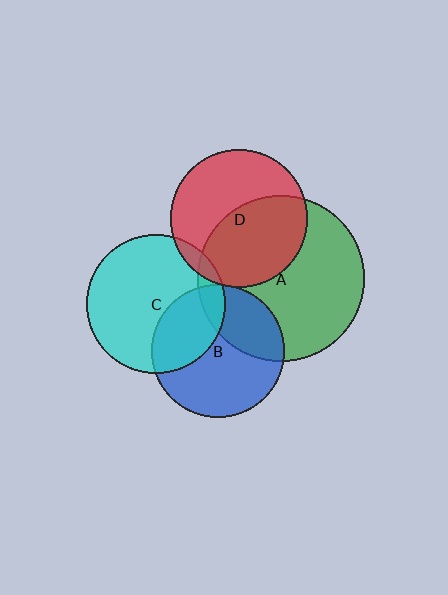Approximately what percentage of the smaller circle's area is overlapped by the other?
Approximately 5%.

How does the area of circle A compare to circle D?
Approximately 1.5 times.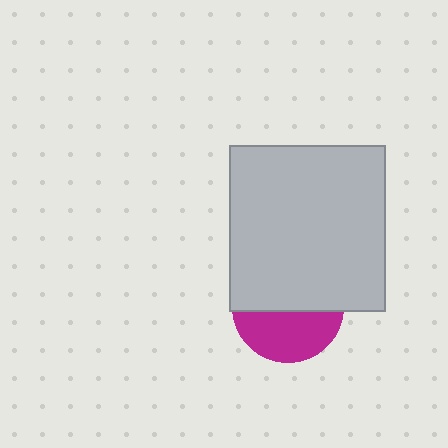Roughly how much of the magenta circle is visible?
A small part of it is visible (roughly 45%).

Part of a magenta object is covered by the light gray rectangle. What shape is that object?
It is a circle.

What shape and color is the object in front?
The object in front is a light gray rectangle.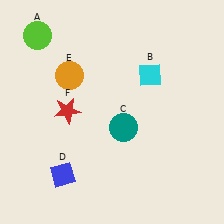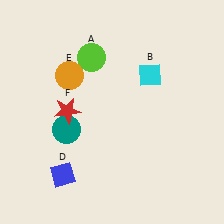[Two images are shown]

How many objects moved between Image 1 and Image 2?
2 objects moved between the two images.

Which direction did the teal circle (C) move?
The teal circle (C) moved left.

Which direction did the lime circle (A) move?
The lime circle (A) moved right.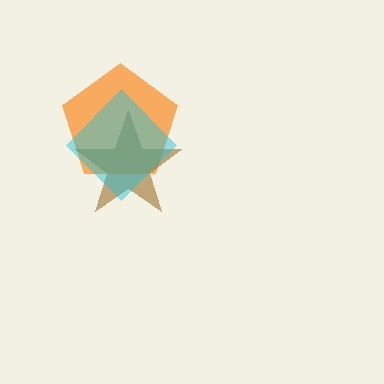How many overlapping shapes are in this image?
There are 3 overlapping shapes in the image.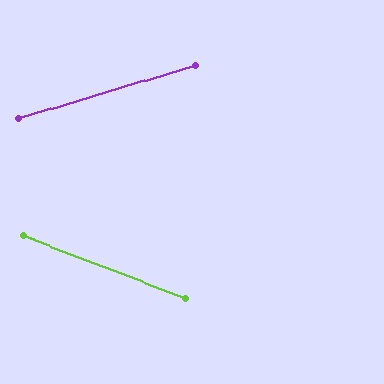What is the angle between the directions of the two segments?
Approximately 38 degrees.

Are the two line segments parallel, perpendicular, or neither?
Neither parallel nor perpendicular — they differ by about 38°.